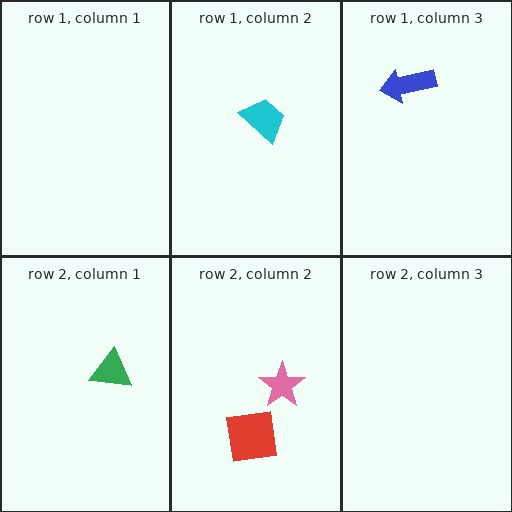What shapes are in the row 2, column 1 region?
The green triangle.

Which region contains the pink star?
The row 2, column 2 region.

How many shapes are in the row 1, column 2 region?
1.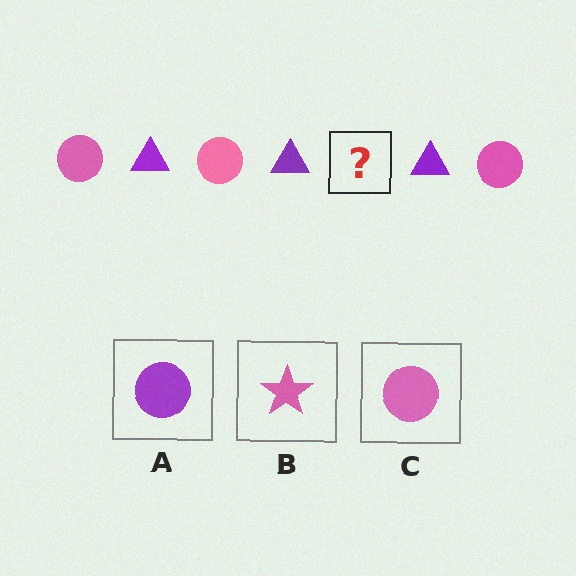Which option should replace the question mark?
Option C.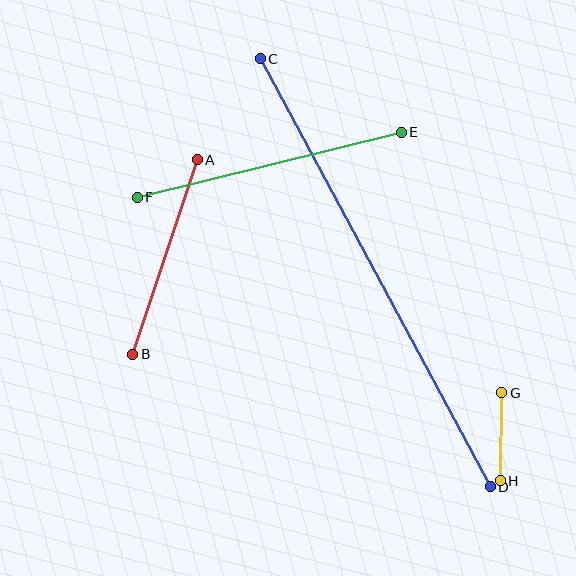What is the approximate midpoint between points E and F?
The midpoint is at approximately (269, 165) pixels.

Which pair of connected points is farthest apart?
Points C and D are farthest apart.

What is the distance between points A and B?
The distance is approximately 205 pixels.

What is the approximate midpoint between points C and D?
The midpoint is at approximately (375, 273) pixels.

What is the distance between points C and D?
The distance is approximately 486 pixels.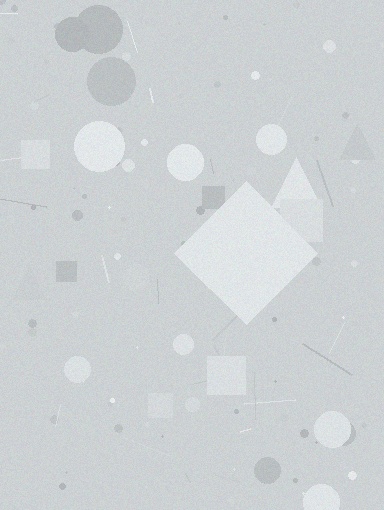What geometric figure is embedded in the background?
A diamond is embedded in the background.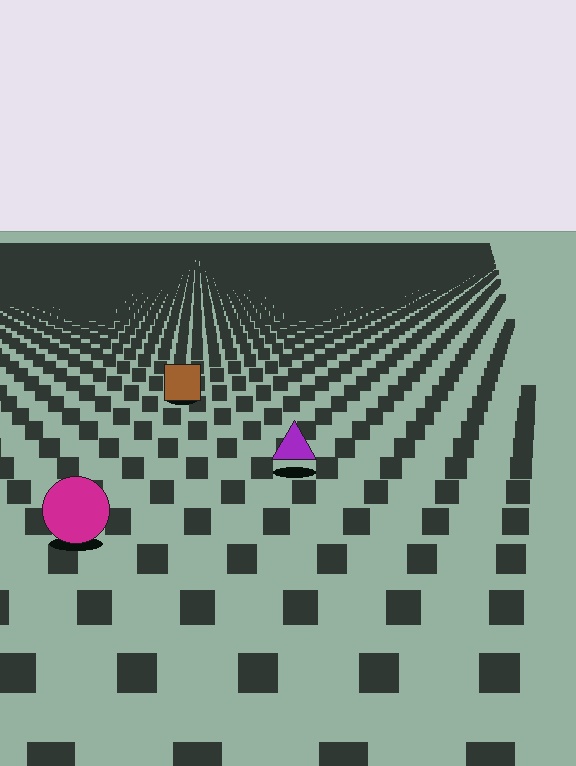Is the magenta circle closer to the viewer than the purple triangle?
Yes. The magenta circle is closer — you can tell from the texture gradient: the ground texture is coarser near it.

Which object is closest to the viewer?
The magenta circle is closest. The texture marks near it are larger and more spread out.